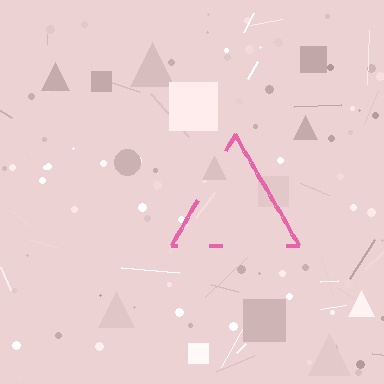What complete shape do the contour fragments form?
The contour fragments form a triangle.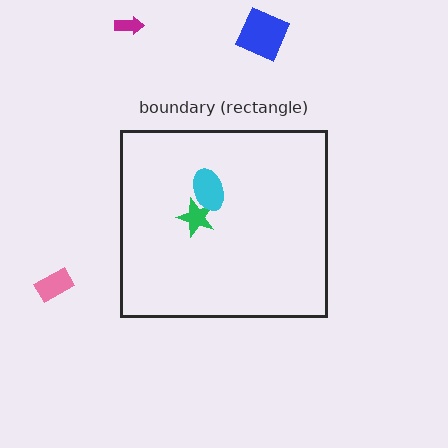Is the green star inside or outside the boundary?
Inside.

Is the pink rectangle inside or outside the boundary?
Outside.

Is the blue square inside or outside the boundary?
Outside.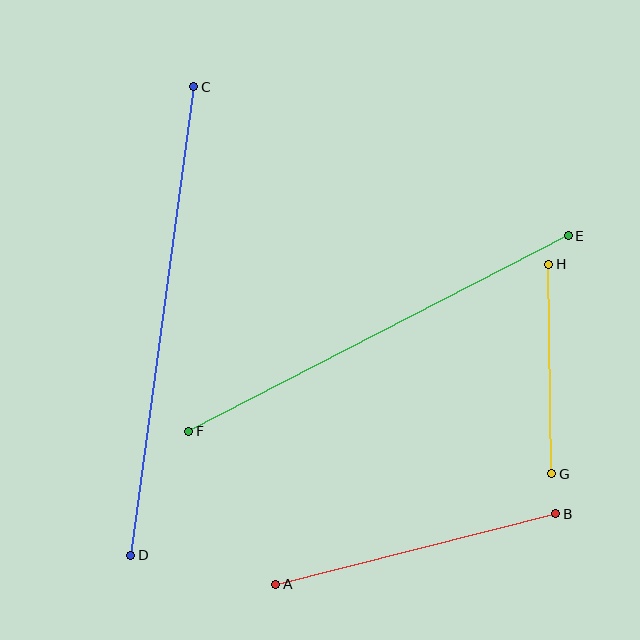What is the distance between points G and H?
The distance is approximately 209 pixels.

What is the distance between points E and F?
The distance is approximately 427 pixels.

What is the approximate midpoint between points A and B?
The midpoint is at approximately (416, 549) pixels.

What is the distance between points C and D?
The distance is approximately 473 pixels.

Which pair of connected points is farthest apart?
Points C and D are farthest apart.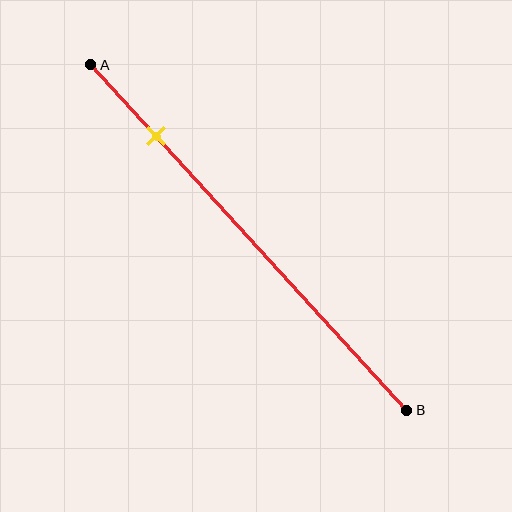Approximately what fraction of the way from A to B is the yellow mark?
The yellow mark is approximately 20% of the way from A to B.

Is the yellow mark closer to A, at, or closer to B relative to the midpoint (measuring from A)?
The yellow mark is closer to point A than the midpoint of segment AB.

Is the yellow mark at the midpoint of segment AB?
No, the mark is at about 20% from A, not at the 50% midpoint.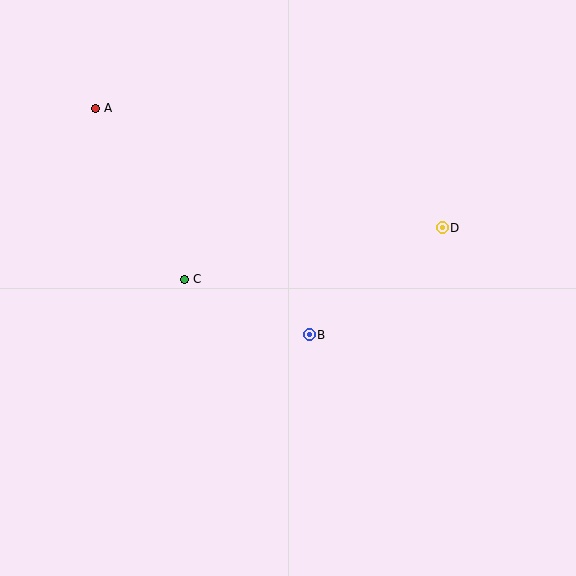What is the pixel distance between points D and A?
The distance between D and A is 367 pixels.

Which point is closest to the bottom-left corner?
Point C is closest to the bottom-left corner.